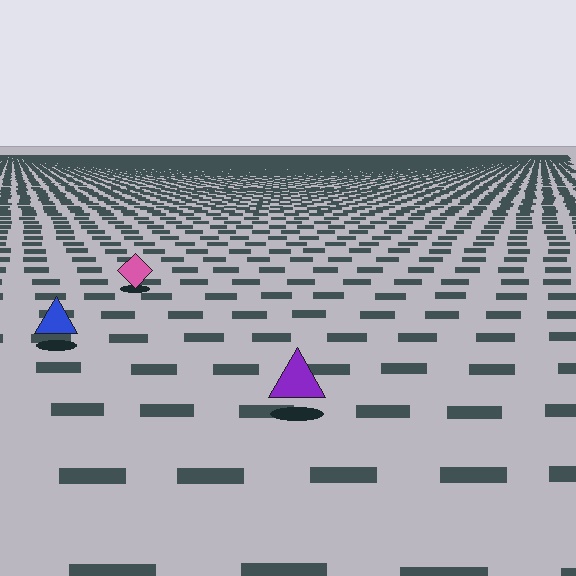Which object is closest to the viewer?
The purple triangle is closest. The texture marks near it are larger and more spread out.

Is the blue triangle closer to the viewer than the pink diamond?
Yes. The blue triangle is closer — you can tell from the texture gradient: the ground texture is coarser near it.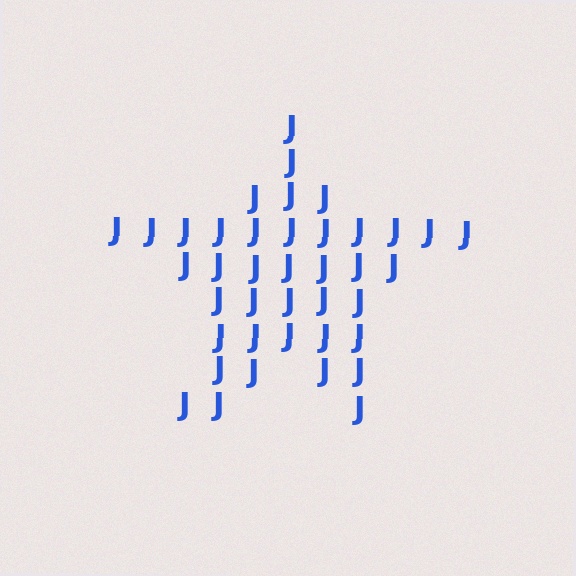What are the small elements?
The small elements are letter J's.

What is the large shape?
The large shape is a star.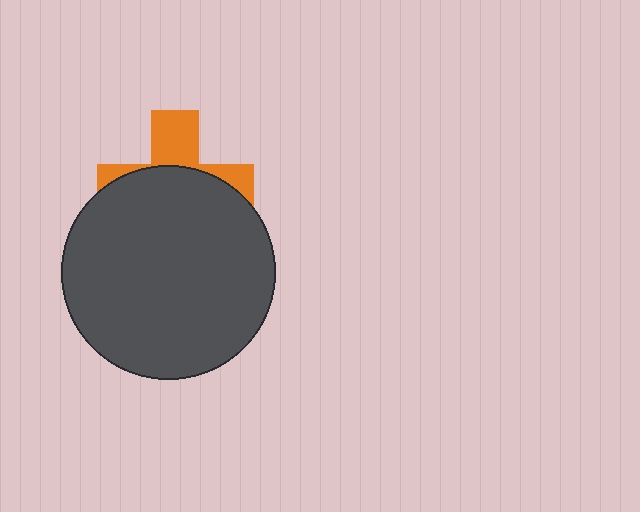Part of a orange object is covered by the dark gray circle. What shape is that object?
It is a cross.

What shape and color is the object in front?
The object in front is a dark gray circle.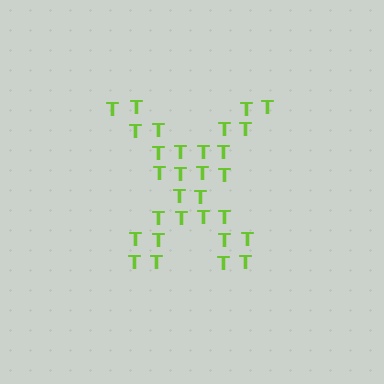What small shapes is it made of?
It is made of small letter T's.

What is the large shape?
The large shape is the letter X.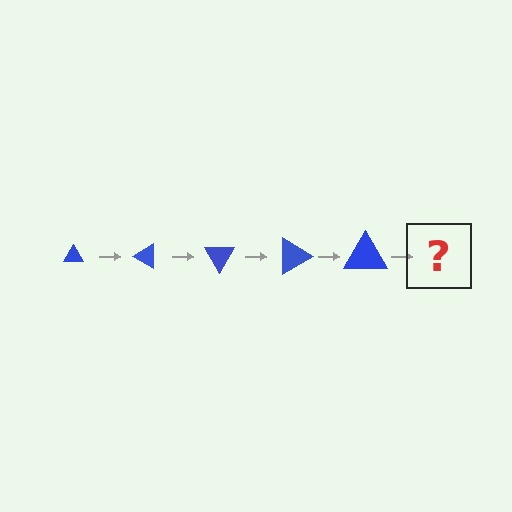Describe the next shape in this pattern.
It should be a triangle, larger than the previous one and rotated 150 degrees from the start.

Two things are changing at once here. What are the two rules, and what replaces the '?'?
The two rules are that the triangle grows larger each step and it rotates 30 degrees each step. The '?' should be a triangle, larger than the previous one and rotated 150 degrees from the start.